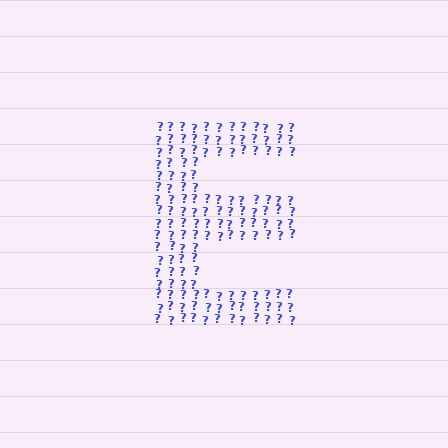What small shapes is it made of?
It is made of small question marks.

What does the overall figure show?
The overall figure shows the letter E.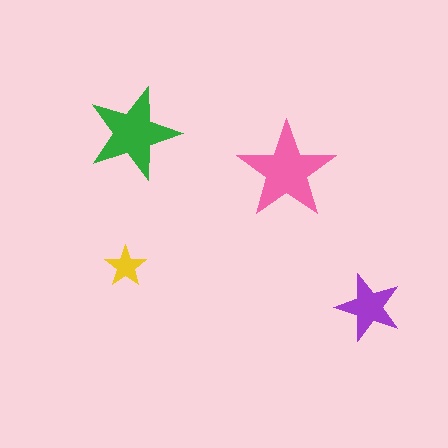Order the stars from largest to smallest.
the pink one, the green one, the purple one, the yellow one.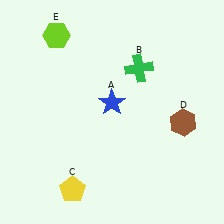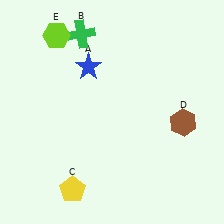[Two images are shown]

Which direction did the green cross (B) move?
The green cross (B) moved left.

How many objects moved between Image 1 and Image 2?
2 objects moved between the two images.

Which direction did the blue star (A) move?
The blue star (A) moved up.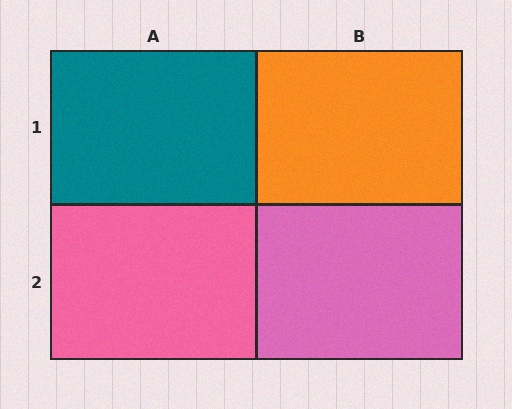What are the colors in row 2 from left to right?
Pink, pink.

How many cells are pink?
2 cells are pink.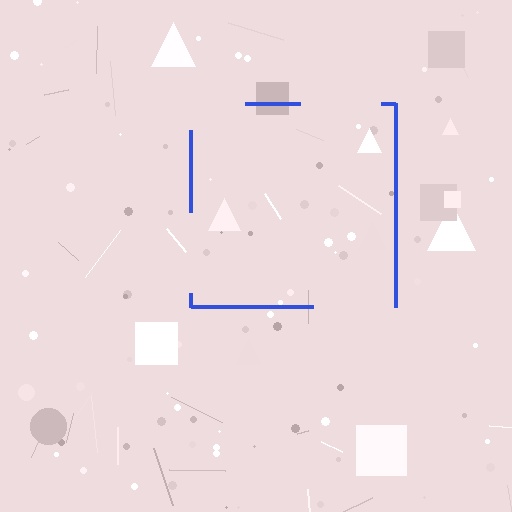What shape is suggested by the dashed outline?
The dashed outline suggests a square.